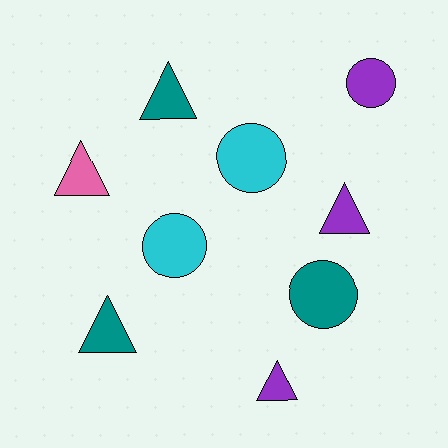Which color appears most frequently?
Purple, with 3 objects.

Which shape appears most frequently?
Triangle, with 5 objects.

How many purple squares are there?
There are no purple squares.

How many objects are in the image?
There are 9 objects.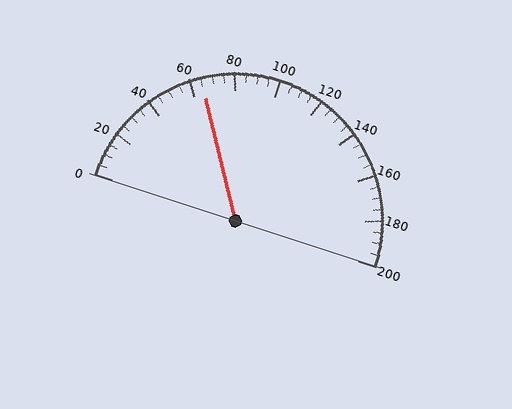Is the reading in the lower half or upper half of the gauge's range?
The reading is in the lower half of the range (0 to 200).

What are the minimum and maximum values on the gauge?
The gauge ranges from 0 to 200.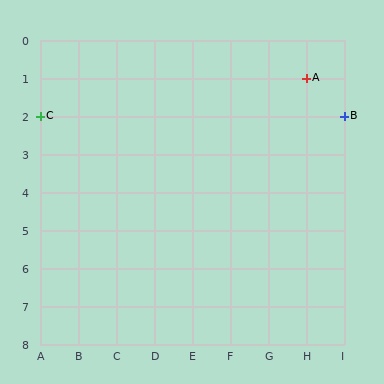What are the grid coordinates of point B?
Point B is at grid coordinates (I, 2).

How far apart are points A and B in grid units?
Points A and B are 1 column and 1 row apart (about 1.4 grid units diagonally).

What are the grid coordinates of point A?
Point A is at grid coordinates (H, 1).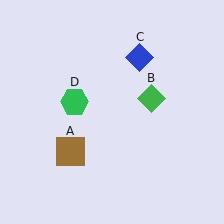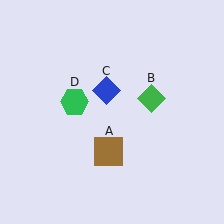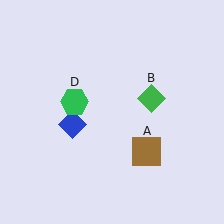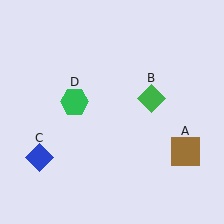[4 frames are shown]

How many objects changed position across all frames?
2 objects changed position: brown square (object A), blue diamond (object C).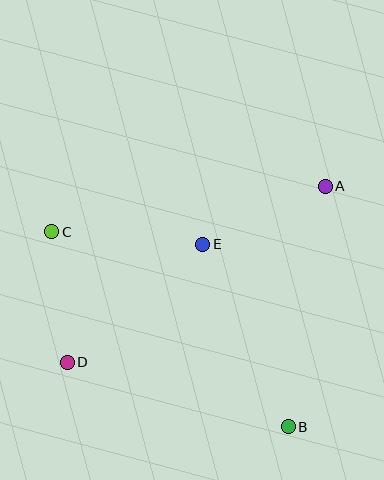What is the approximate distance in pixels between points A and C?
The distance between A and C is approximately 277 pixels.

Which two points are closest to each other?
Points C and D are closest to each other.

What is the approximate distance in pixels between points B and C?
The distance between B and C is approximately 306 pixels.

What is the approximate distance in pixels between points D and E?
The distance between D and E is approximately 180 pixels.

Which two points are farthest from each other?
Points A and D are farthest from each other.